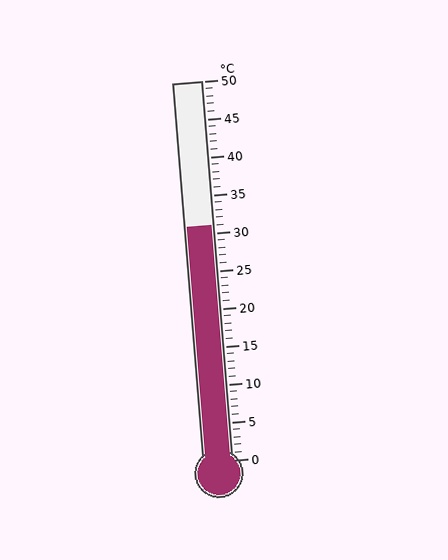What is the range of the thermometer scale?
The thermometer scale ranges from 0°C to 50°C.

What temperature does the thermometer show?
The thermometer shows approximately 31°C.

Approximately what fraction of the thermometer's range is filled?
The thermometer is filled to approximately 60% of its range.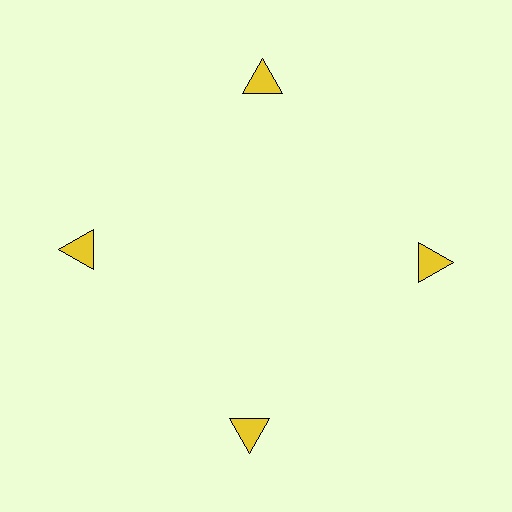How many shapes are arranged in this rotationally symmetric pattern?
There are 4 shapes, arranged in 4 groups of 1.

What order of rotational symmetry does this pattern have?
This pattern has 4-fold rotational symmetry.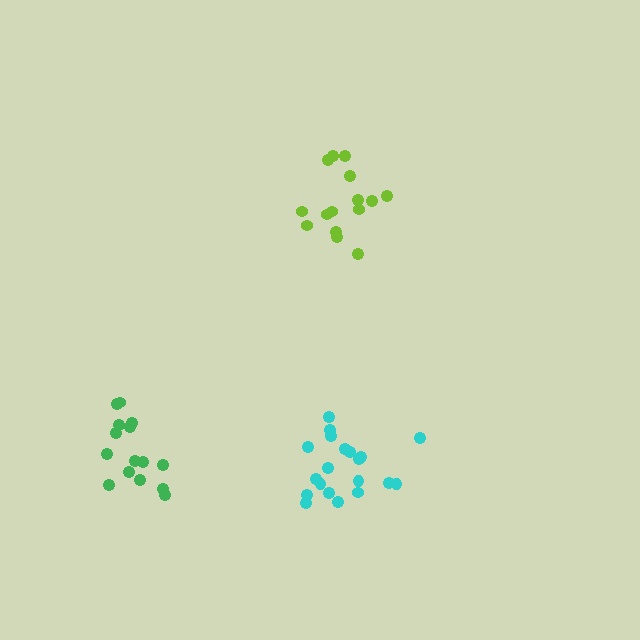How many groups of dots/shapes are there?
There are 3 groups.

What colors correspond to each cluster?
The clusters are colored: cyan, green, lime.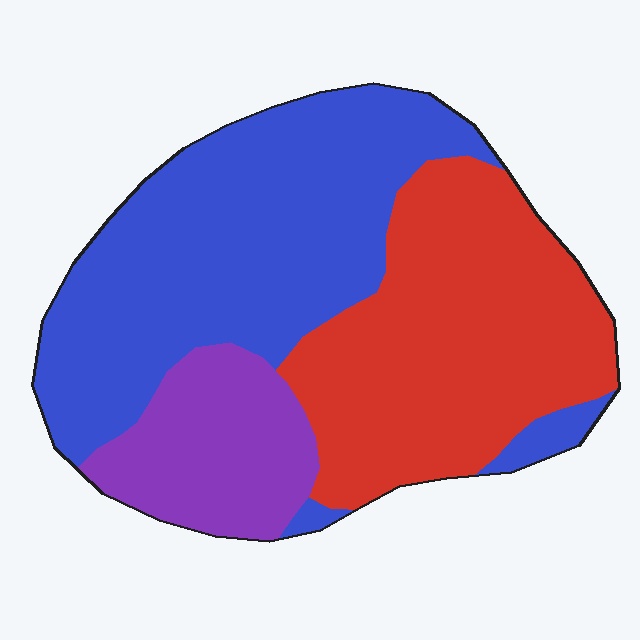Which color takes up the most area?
Blue, at roughly 45%.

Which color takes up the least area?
Purple, at roughly 15%.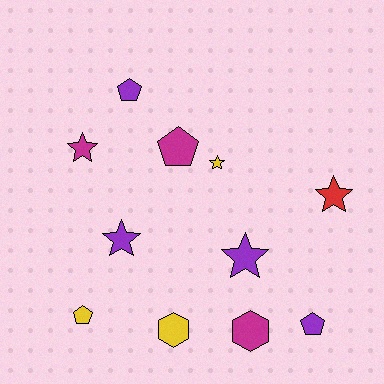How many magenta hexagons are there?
There is 1 magenta hexagon.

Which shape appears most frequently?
Star, with 5 objects.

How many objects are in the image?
There are 11 objects.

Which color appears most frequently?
Purple, with 4 objects.